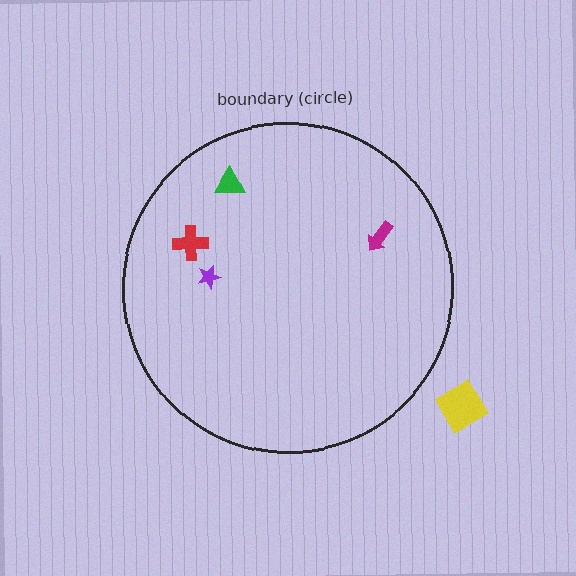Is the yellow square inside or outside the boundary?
Outside.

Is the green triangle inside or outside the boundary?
Inside.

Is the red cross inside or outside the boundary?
Inside.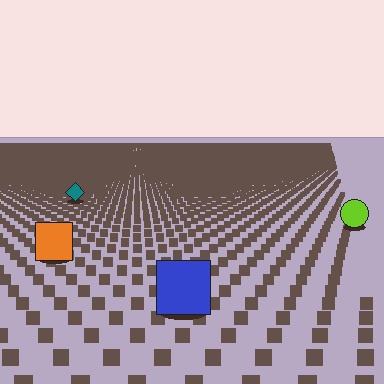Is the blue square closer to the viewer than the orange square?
Yes. The blue square is closer — you can tell from the texture gradient: the ground texture is coarser near it.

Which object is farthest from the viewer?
The teal diamond is farthest from the viewer. It appears smaller and the ground texture around it is denser.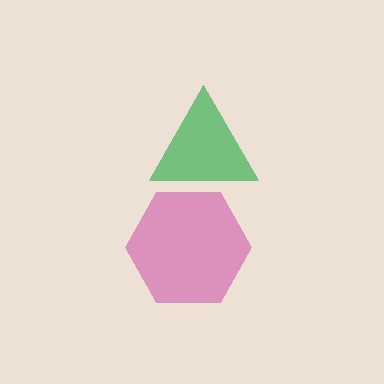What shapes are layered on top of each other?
The layered shapes are: a green triangle, a magenta hexagon.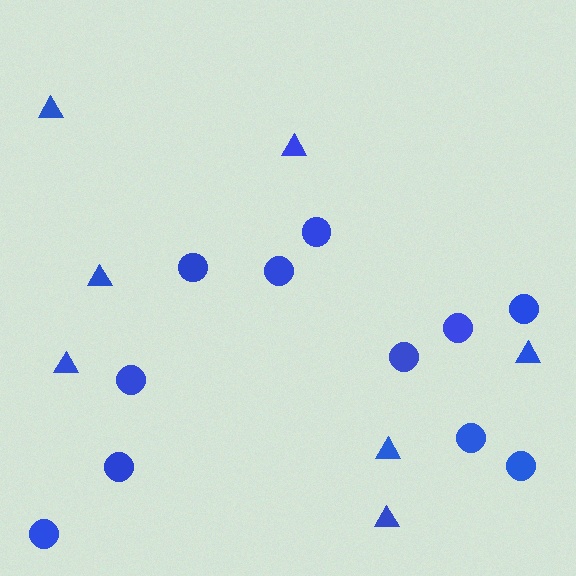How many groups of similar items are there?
There are 2 groups: one group of circles (11) and one group of triangles (7).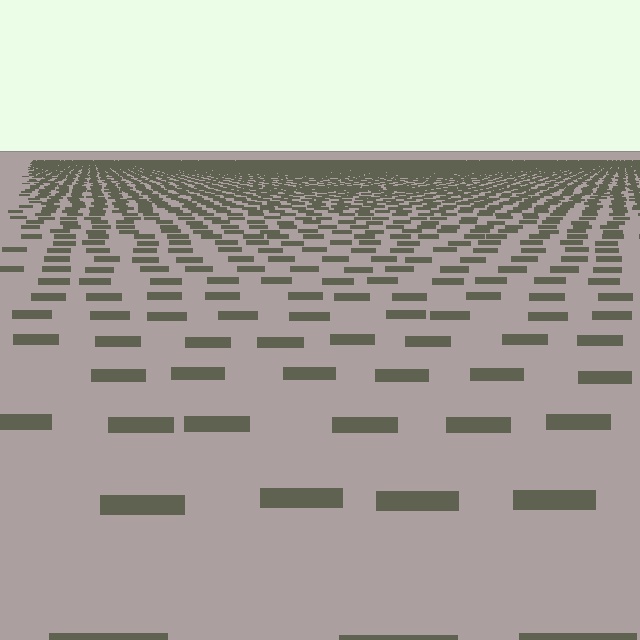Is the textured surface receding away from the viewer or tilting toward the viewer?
The surface is receding away from the viewer. Texture elements get smaller and denser toward the top.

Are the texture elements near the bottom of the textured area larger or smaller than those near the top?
Larger. Near the bottom, elements are closer to the viewer and appear at a bigger on-screen size.